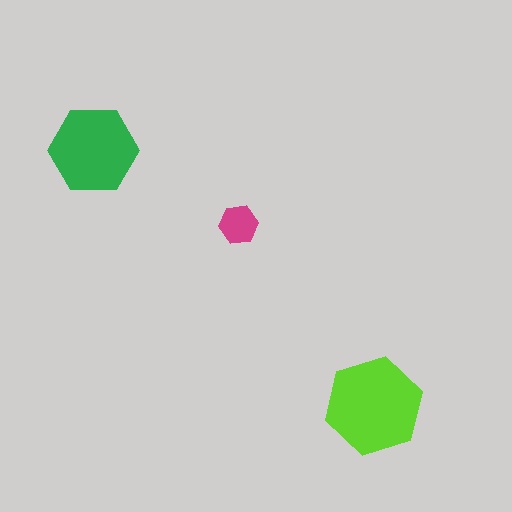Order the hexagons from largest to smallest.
the lime one, the green one, the magenta one.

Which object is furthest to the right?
The lime hexagon is rightmost.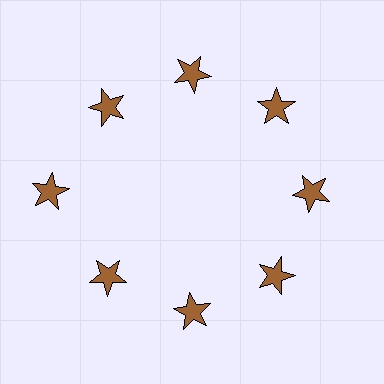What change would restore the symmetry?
The symmetry would be restored by moving it inward, back onto the ring so that all 8 stars sit at equal angles and equal distance from the center.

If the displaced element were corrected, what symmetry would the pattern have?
It would have 8-fold rotational symmetry — the pattern would map onto itself every 45 degrees.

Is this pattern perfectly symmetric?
No. The 8 brown stars are arranged in a ring, but one element near the 9 o'clock position is pushed outward from the center, breaking the 8-fold rotational symmetry.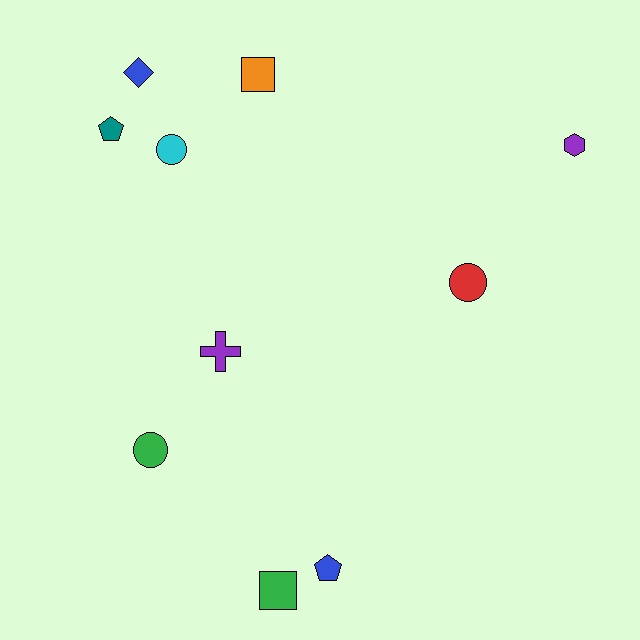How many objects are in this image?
There are 10 objects.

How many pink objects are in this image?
There are no pink objects.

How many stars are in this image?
There are no stars.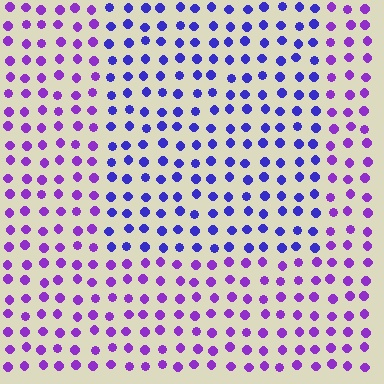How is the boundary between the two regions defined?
The boundary is defined purely by a slight shift in hue (about 35 degrees). Spacing, size, and orientation are identical on both sides.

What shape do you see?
I see a rectangle.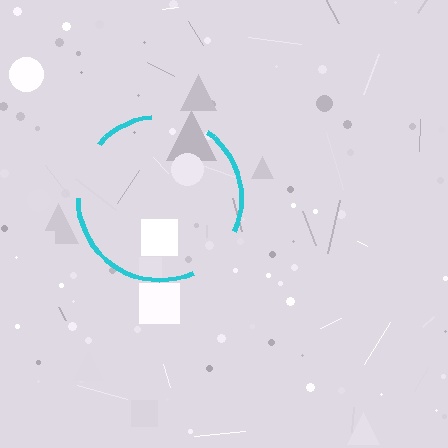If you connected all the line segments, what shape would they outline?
They would outline a circle.